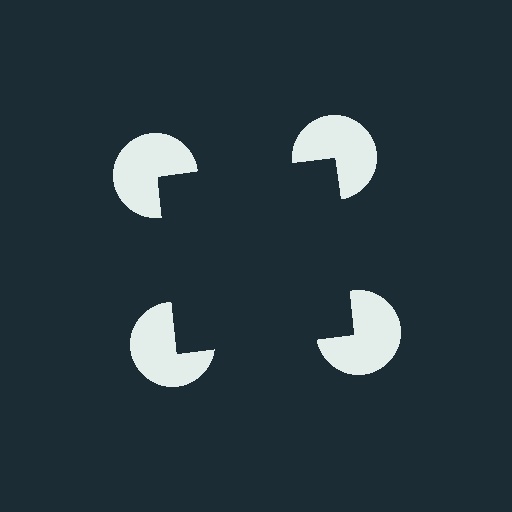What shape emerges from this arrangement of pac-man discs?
An illusory square — its edges are inferred from the aligned wedge cuts in the pac-man discs, not physically drawn.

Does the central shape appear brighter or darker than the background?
It typically appears slightly darker than the background, even though no actual brightness change is drawn.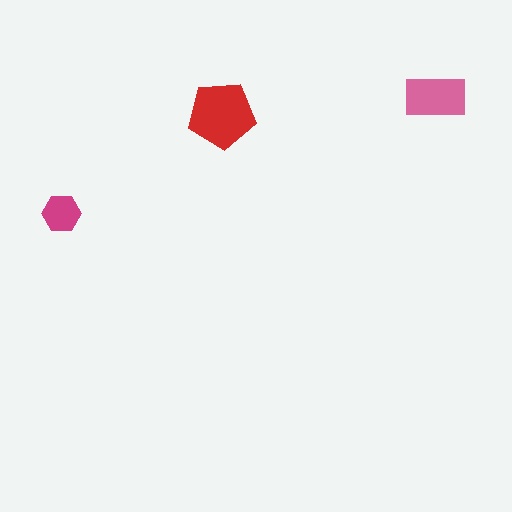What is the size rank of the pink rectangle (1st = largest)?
2nd.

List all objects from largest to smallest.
The red pentagon, the pink rectangle, the magenta hexagon.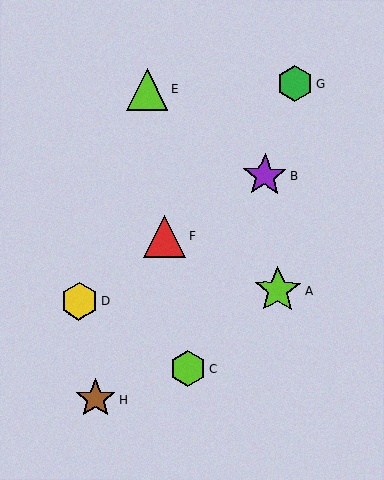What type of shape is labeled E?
Shape E is a lime triangle.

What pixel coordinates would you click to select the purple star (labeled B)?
Click at (265, 176) to select the purple star B.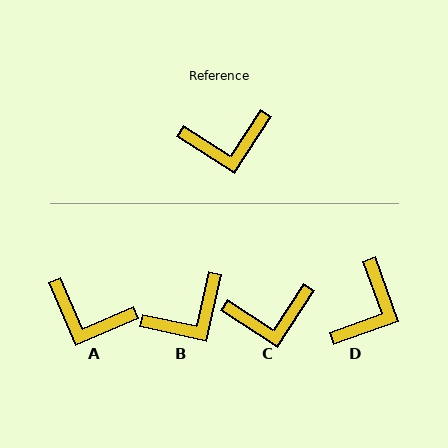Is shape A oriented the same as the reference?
No, it is off by about 34 degrees.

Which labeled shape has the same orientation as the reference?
C.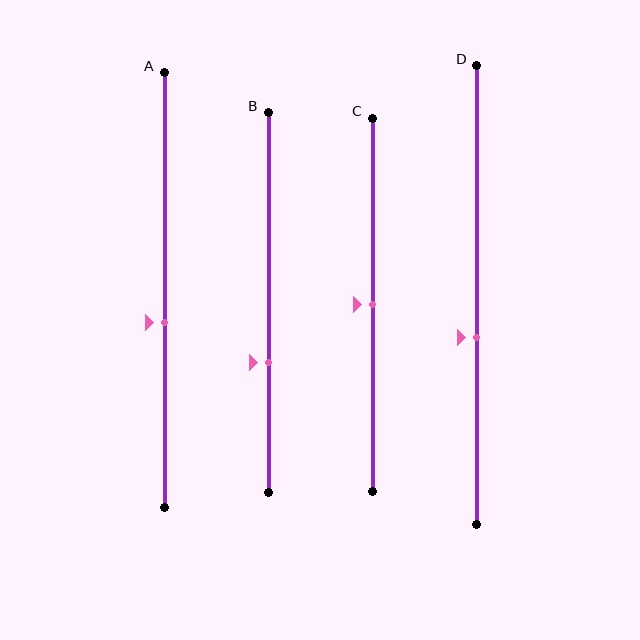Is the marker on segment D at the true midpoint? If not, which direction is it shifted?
No, the marker on segment D is shifted downward by about 9% of the segment length.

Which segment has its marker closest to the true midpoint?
Segment C has its marker closest to the true midpoint.